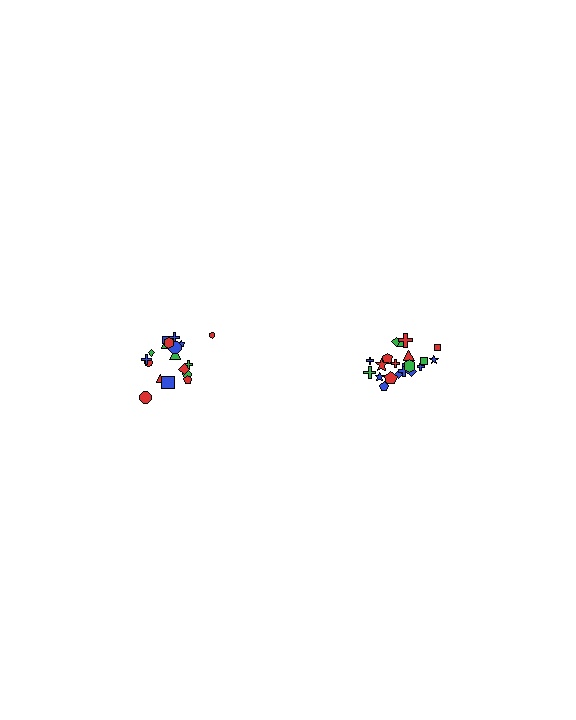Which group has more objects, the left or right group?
The right group.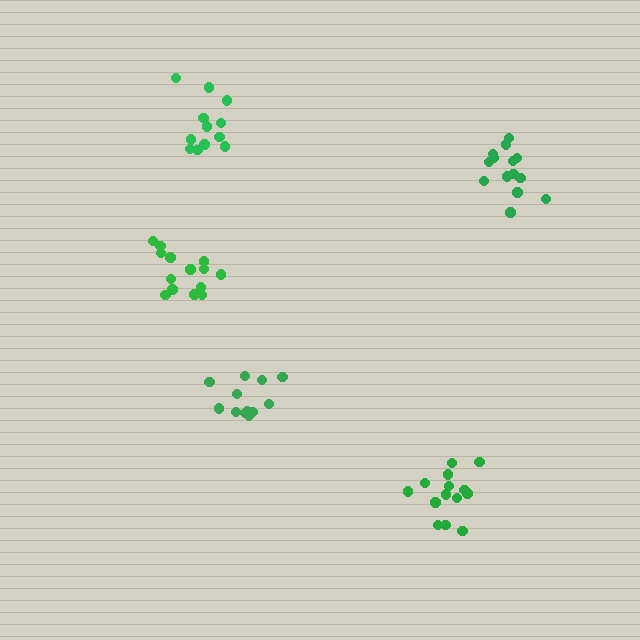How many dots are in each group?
Group 1: 12 dots, Group 2: 14 dots, Group 3: 14 dots, Group 4: 14 dots, Group 5: 12 dots (66 total).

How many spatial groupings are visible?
There are 5 spatial groupings.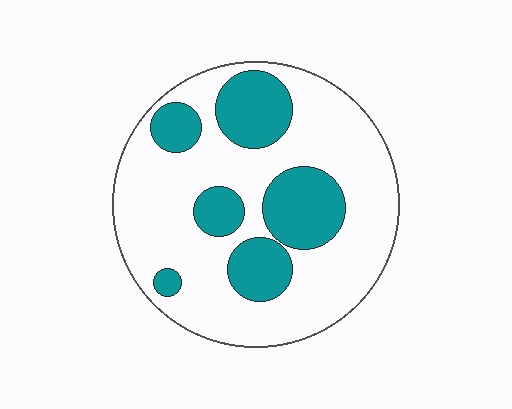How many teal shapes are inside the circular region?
6.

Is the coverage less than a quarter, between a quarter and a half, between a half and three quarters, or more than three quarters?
Between a quarter and a half.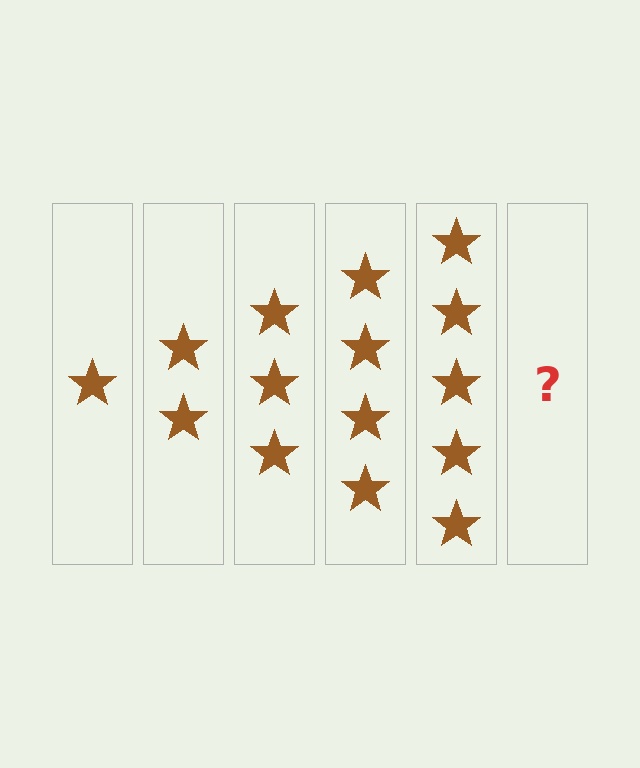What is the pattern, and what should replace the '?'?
The pattern is that each step adds one more star. The '?' should be 6 stars.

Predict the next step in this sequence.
The next step is 6 stars.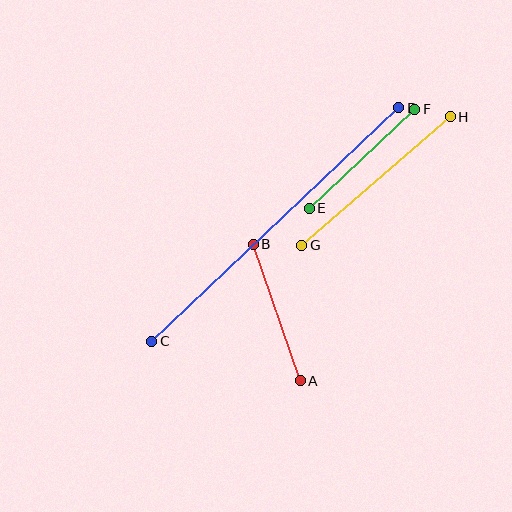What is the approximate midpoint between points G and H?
The midpoint is at approximately (376, 181) pixels.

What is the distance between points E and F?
The distance is approximately 145 pixels.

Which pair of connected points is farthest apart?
Points C and D are farthest apart.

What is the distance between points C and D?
The distance is approximately 340 pixels.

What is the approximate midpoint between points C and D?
The midpoint is at approximately (275, 225) pixels.